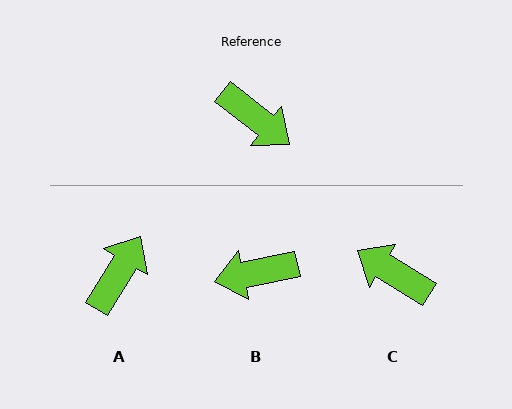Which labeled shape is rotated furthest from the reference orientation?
C, about 173 degrees away.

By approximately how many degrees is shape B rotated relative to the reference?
Approximately 130 degrees clockwise.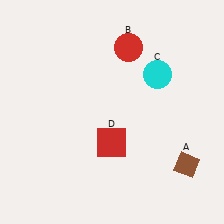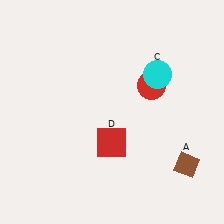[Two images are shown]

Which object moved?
The red circle (B) moved down.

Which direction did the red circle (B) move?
The red circle (B) moved down.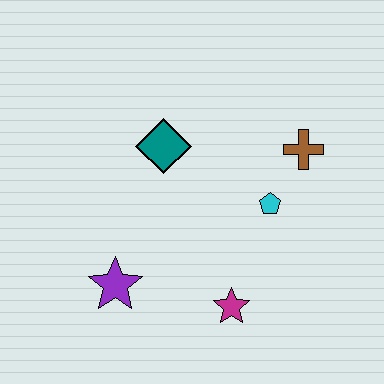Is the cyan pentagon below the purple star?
No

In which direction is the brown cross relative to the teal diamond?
The brown cross is to the right of the teal diamond.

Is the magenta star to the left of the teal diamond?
No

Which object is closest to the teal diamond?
The cyan pentagon is closest to the teal diamond.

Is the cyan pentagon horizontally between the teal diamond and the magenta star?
No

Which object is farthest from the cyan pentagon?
The purple star is farthest from the cyan pentagon.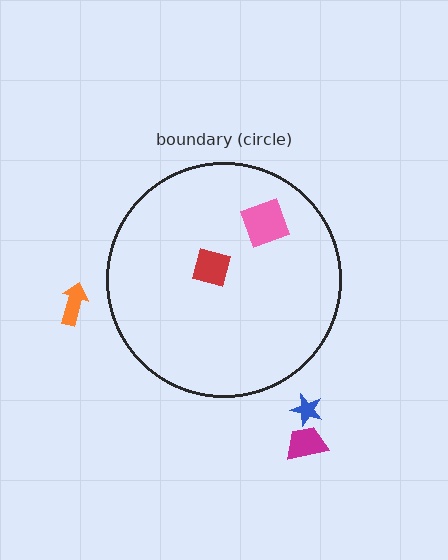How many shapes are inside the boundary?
2 inside, 3 outside.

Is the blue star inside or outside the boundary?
Outside.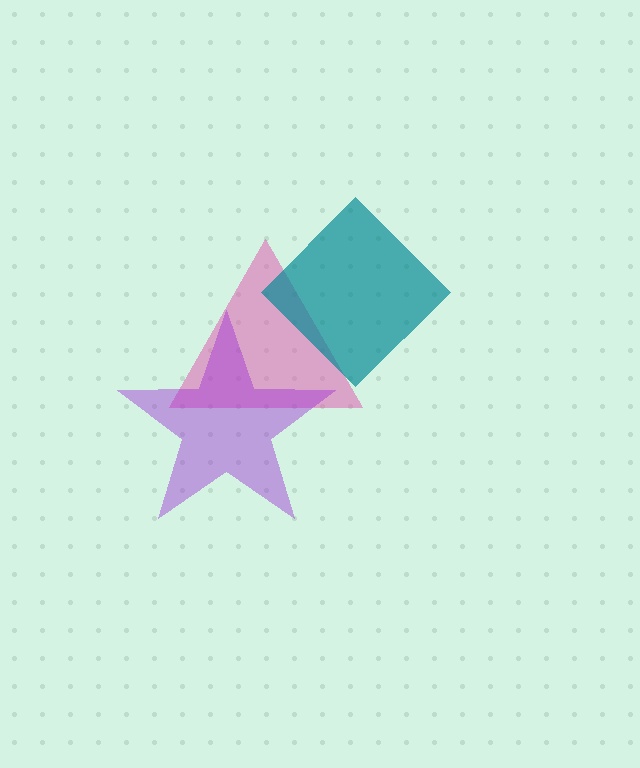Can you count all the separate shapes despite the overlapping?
Yes, there are 3 separate shapes.